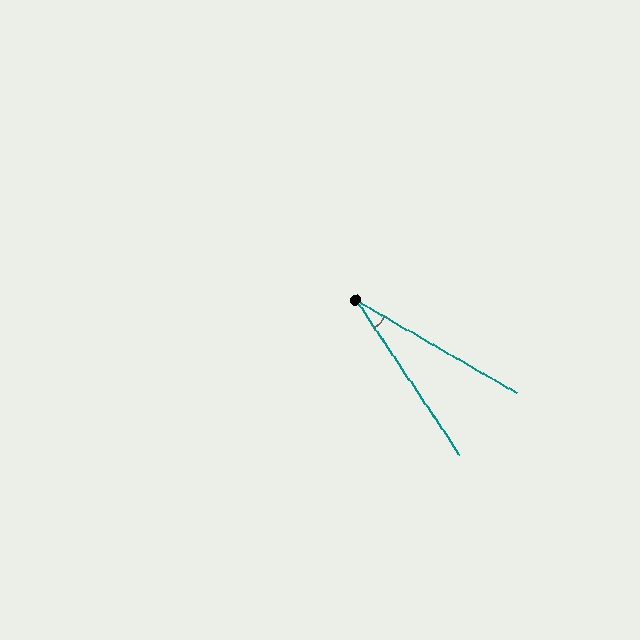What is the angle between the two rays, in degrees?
Approximately 26 degrees.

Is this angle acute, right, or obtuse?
It is acute.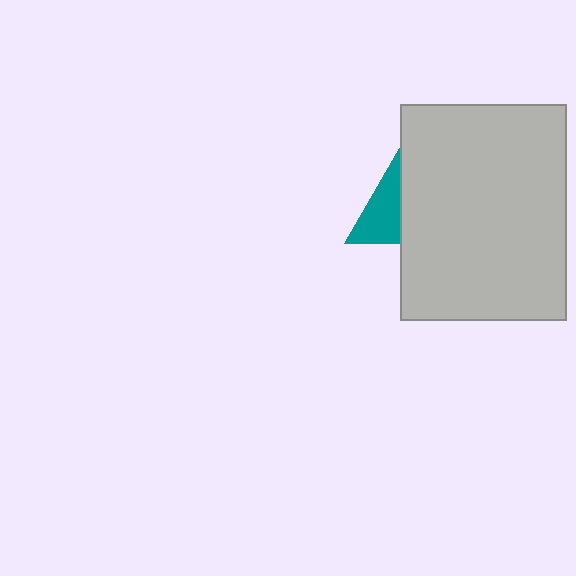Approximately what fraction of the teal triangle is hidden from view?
Roughly 57% of the teal triangle is hidden behind the light gray rectangle.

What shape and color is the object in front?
The object in front is a light gray rectangle.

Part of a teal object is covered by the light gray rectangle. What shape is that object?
It is a triangle.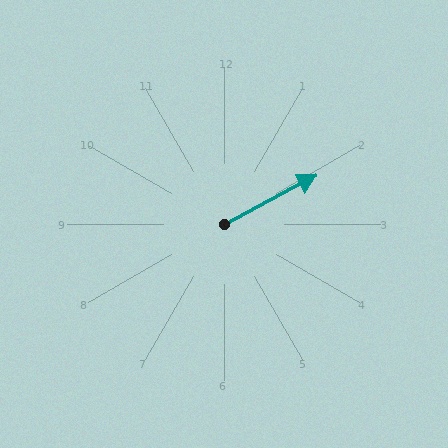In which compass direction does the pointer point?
Northeast.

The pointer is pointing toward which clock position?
Roughly 2 o'clock.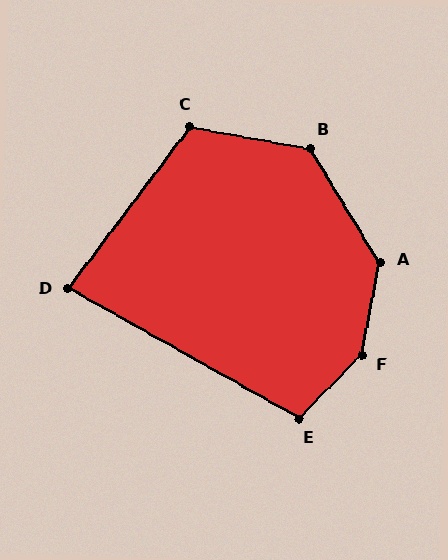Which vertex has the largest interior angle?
F, at approximately 146 degrees.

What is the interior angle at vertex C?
Approximately 117 degrees (obtuse).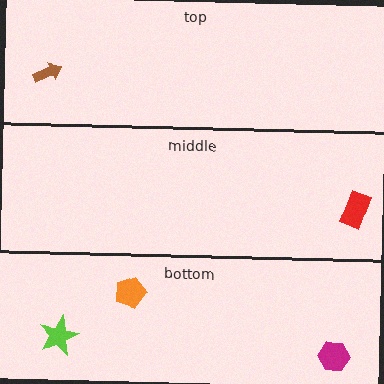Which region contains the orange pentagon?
The bottom region.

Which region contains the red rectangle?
The middle region.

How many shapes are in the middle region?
1.